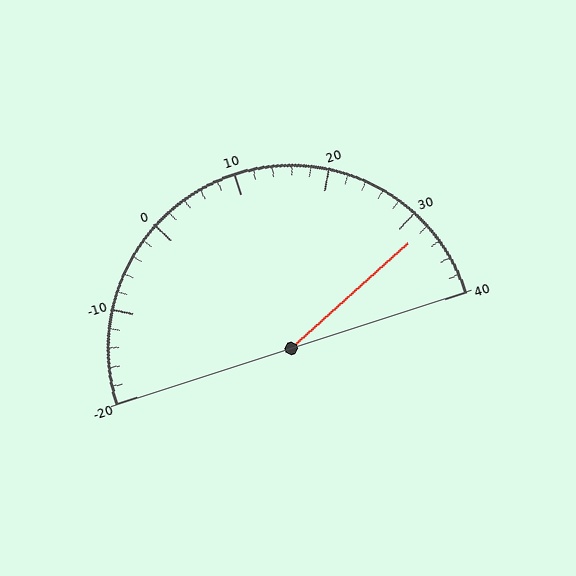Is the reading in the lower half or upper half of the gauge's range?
The reading is in the upper half of the range (-20 to 40).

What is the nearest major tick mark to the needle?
The nearest major tick mark is 30.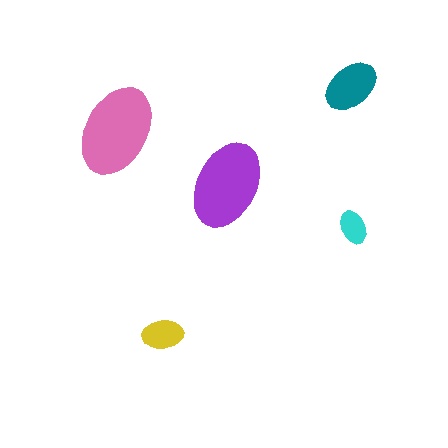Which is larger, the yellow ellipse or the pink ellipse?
The pink one.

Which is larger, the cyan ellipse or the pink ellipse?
The pink one.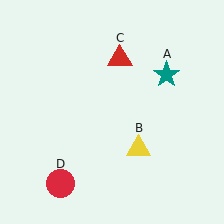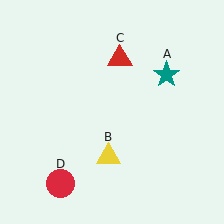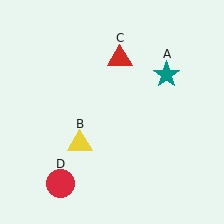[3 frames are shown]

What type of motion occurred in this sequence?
The yellow triangle (object B) rotated clockwise around the center of the scene.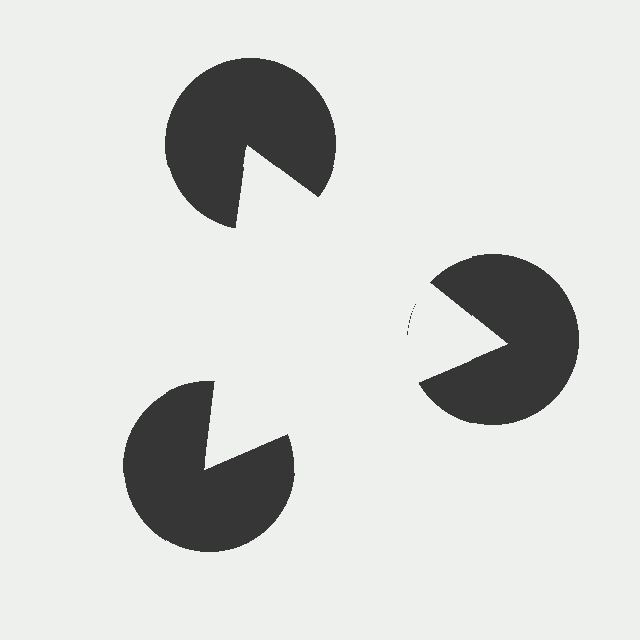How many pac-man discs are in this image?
There are 3 — one at each vertex of the illusory triangle.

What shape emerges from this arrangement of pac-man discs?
An illusory triangle — its edges are inferred from the aligned wedge cuts in the pac-man discs, not physically drawn.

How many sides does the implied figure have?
3 sides.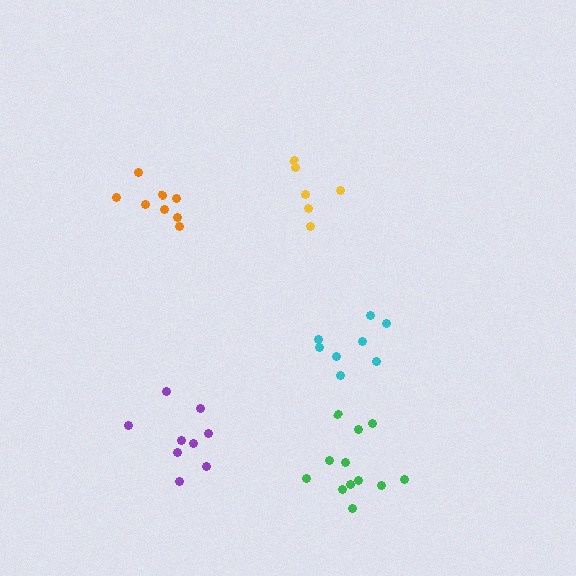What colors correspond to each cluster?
The clusters are colored: cyan, purple, yellow, orange, green.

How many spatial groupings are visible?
There are 5 spatial groupings.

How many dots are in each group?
Group 1: 8 dots, Group 2: 9 dots, Group 3: 6 dots, Group 4: 8 dots, Group 5: 12 dots (43 total).